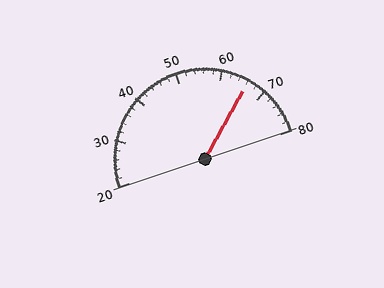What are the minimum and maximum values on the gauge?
The gauge ranges from 20 to 80.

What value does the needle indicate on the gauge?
The needle indicates approximately 66.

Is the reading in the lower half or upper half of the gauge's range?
The reading is in the upper half of the range (20 to 80).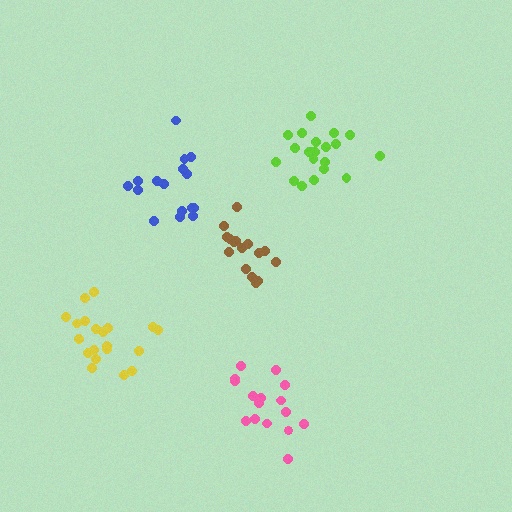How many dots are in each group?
Group 1: 20 dots, Group 2: 16 dots, Group 3: 16 dots, Group 4: 21 dots, Group 5: 16 dots (89 total).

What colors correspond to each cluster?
The clusters are colored: yellow, pink, blue, lime, brown.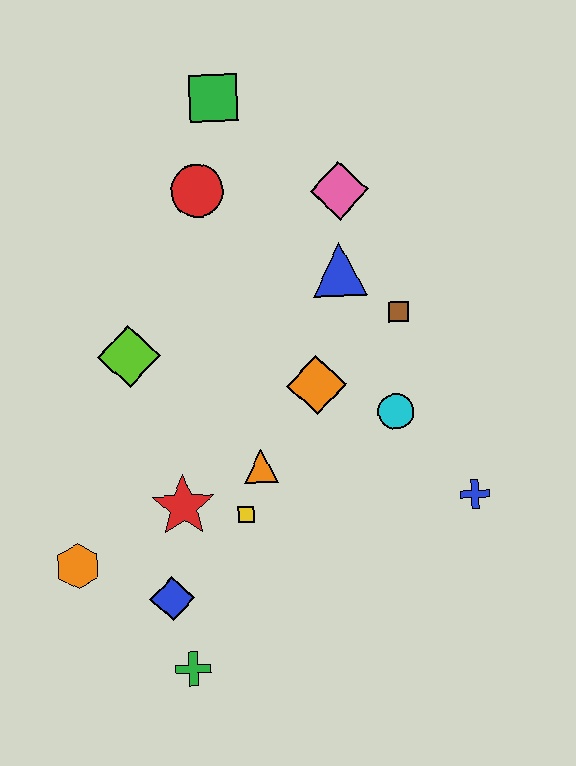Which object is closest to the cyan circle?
The orange diamond is closest to the cyan circle.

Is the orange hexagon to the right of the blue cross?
No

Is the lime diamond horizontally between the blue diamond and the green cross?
No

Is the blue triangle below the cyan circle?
No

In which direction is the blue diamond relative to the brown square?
The blue diamond is below the brown square.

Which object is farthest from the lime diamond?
The blue cross is farthest from the lime diamond.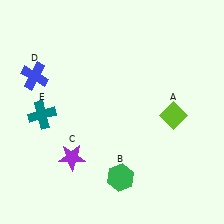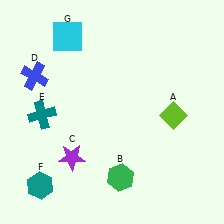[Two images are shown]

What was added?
A teal hexagon (F), a cyan square (G) were added in Image 2.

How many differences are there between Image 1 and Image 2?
There are 2 differences between the two images.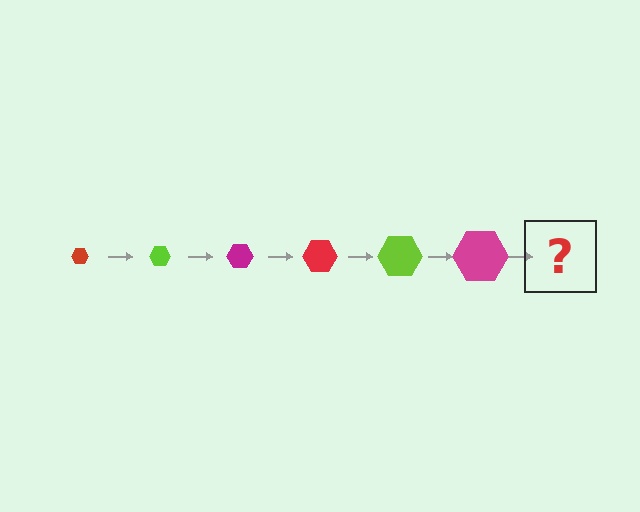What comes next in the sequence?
The next element should be a red hexagon, larger than the previous one.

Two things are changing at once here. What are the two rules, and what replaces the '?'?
The two rules are that the hexagon grows larger each step and the color cycles through red, lime, and magenta. The '?' should be a red hexagon, larger than the previous one.